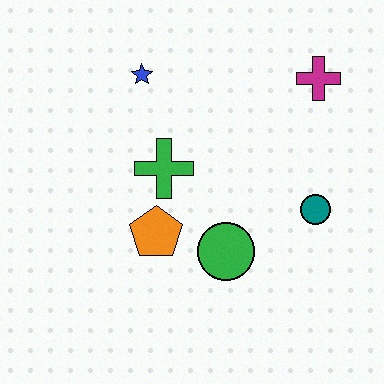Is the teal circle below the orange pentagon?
No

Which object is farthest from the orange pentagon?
The magenta cross is farthest from the orange pentagon.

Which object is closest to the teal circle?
The green circle is closest to the teal circle.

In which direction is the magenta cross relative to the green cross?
The magenta cross is to the right of the green cross.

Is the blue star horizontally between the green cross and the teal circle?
No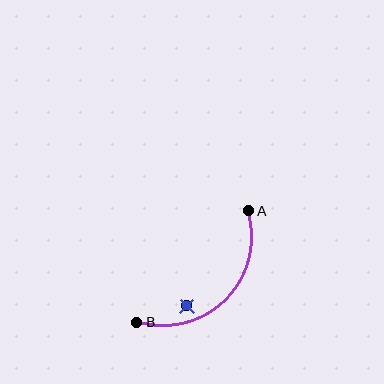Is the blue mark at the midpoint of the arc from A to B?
No — the blue mark does not lie on the arc at all. It sits slightly inside the curve.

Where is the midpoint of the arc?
The arc midpoint is the point on the curve farthest from the straight line joining A and B. It sits below and to the right of that line.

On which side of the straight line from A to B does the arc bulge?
The arc bulges below and to the right of the straight line connecting A and B.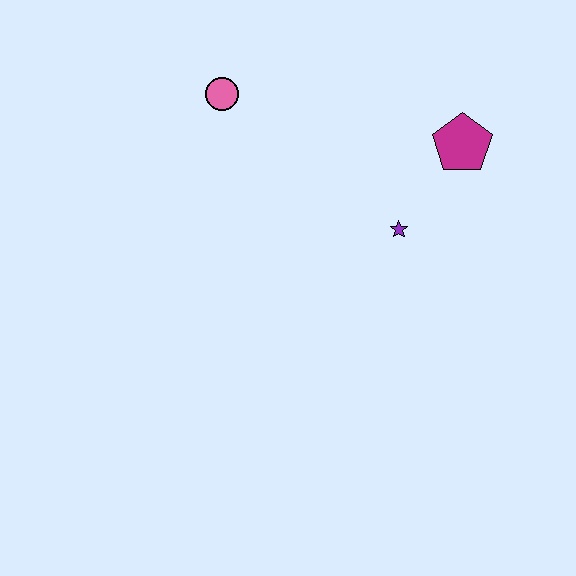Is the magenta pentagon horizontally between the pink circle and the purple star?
No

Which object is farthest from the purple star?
The pink circle is farthest from the purple star.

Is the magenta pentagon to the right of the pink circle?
Yes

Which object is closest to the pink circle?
The purple star is closest to the pink circle.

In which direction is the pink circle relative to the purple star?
The pink circle is to the left of the purple star.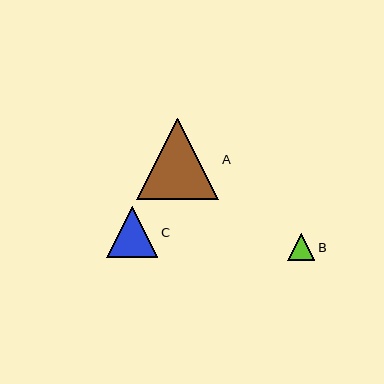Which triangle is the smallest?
Triangle B is the smallest with a size of approximately 27 pixels.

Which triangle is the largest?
Triangle A is the largest with a size of approximately 82 pixels.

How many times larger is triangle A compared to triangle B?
Triangle A is approximately 3.0 times the size of triangle B.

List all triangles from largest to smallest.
From largest to smallest: A, C, B.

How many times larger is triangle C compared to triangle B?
Triangle C is approximately 1.9 times the size of triangle B.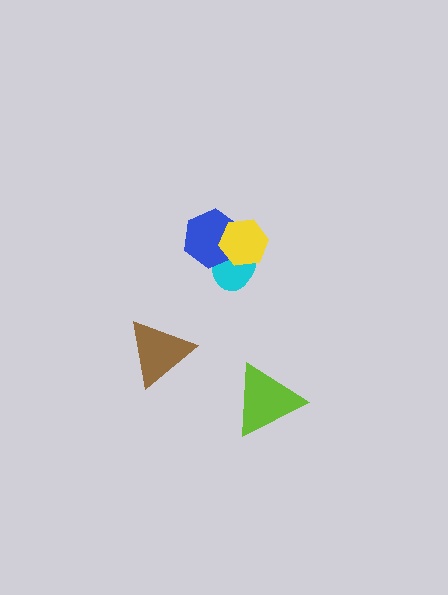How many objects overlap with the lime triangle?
0 objects overlap with the lime triangle.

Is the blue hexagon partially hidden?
Yes, it is partially covered by another shape.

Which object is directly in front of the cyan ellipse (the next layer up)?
The blue hexagon is directly in front of the cyan ellipse.